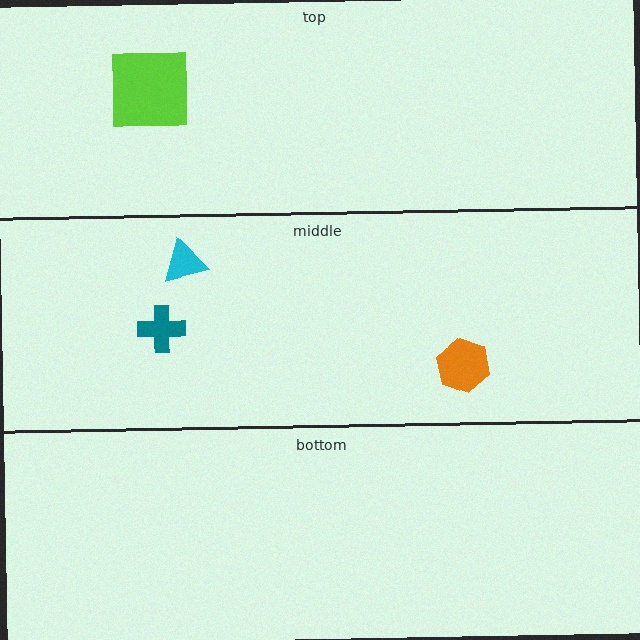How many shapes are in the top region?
1.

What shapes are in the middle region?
The teal cross, the orange hexagon, the cyan triangle.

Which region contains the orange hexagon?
The middle region.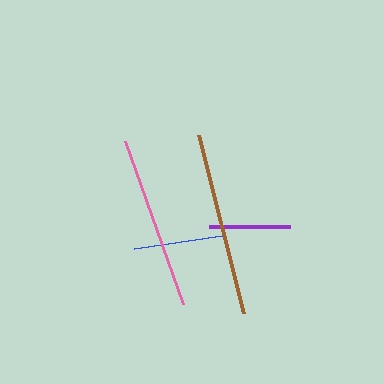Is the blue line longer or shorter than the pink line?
The pink line is longer than the blue line.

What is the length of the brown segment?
The brown segment is approximately 184 pixels long.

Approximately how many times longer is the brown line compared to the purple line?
The brown line is approximately 2.3 times the length of the purple line.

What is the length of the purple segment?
The purple segment is approximately 81 pixels long.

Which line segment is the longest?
The brown line is the longest at approximately 184 pixels.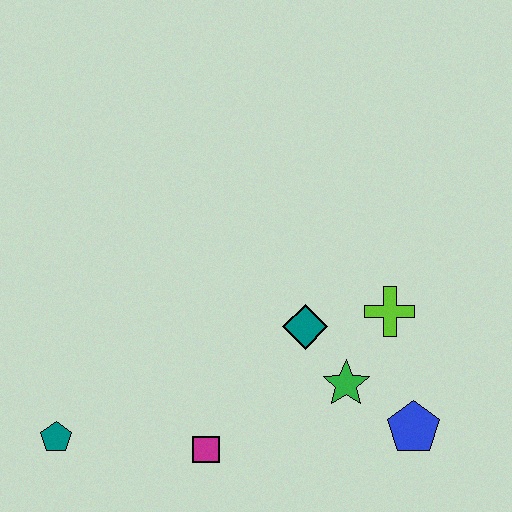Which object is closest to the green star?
The teal diamond is closest to the green star.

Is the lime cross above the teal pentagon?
Yes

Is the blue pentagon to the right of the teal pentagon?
Yes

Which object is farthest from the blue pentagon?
The teal pentagon is farthest from the blue pentagon.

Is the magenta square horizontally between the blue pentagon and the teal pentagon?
Yes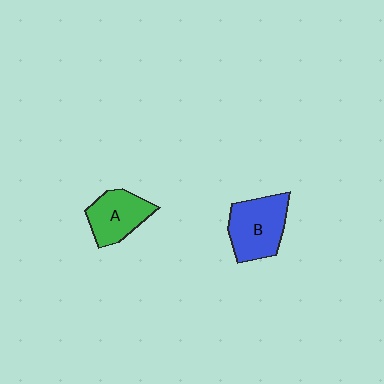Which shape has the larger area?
Shape B (blue).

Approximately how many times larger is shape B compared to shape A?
Approximately 1.2 times.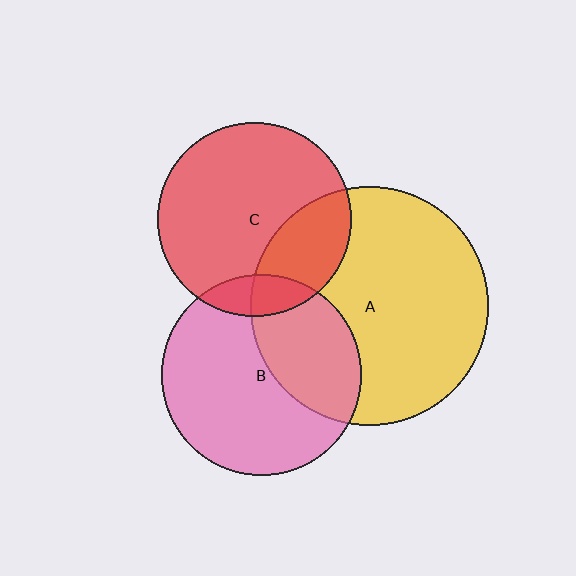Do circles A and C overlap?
Yes.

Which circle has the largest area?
Circle A (yellow).